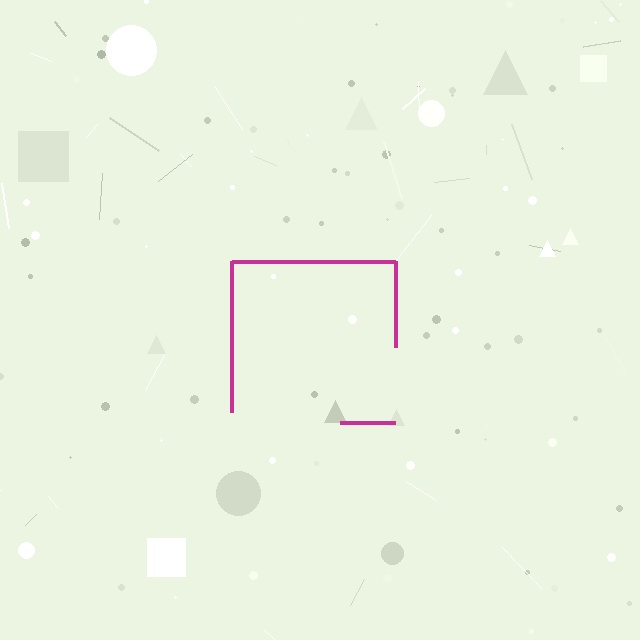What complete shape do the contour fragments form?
The contour fragments form a square.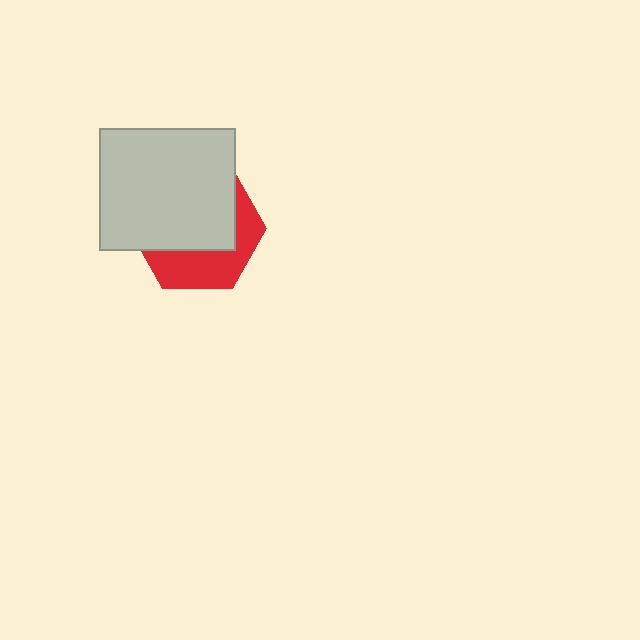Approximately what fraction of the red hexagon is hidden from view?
Roughly 61% of the red hexagon is hidden behind the light gray rectangle.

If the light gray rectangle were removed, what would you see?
You would see the complete red hexagon.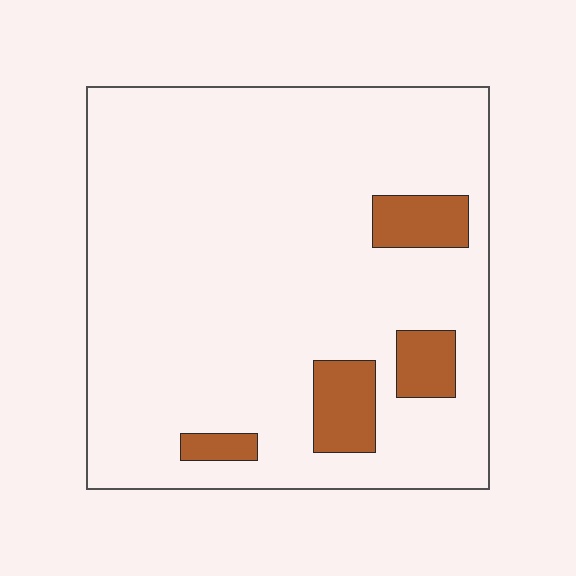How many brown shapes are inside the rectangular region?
4.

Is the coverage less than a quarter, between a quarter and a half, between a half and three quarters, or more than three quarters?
Less than a quarter.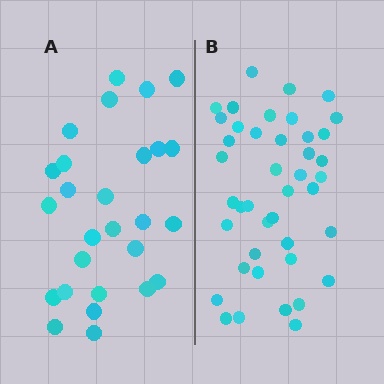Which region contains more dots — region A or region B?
Region B (the right region) has more dots.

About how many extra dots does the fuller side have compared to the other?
Region B has approximately 15 more dots than region A.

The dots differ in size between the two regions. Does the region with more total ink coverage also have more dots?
No. Region A has more total ink coverage because its dots are larger, but region B actually contains more individual dots. Total area can be misleading — the number of items is what matters here.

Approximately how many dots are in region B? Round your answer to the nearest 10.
About 40 dots. (The exact count is 42, which rounds to 40.)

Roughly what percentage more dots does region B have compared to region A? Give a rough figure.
About 55% more.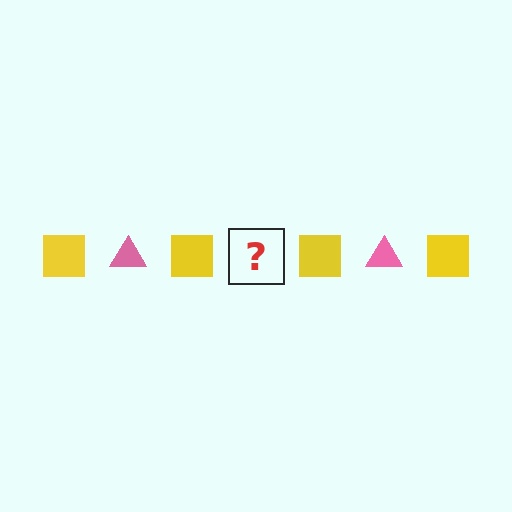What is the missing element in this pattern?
The missing element is a pink triangle.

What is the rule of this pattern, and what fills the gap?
The rule is that the pattern alternates between yellow square and pink triangle. The gap should be filled with a pink triangle.